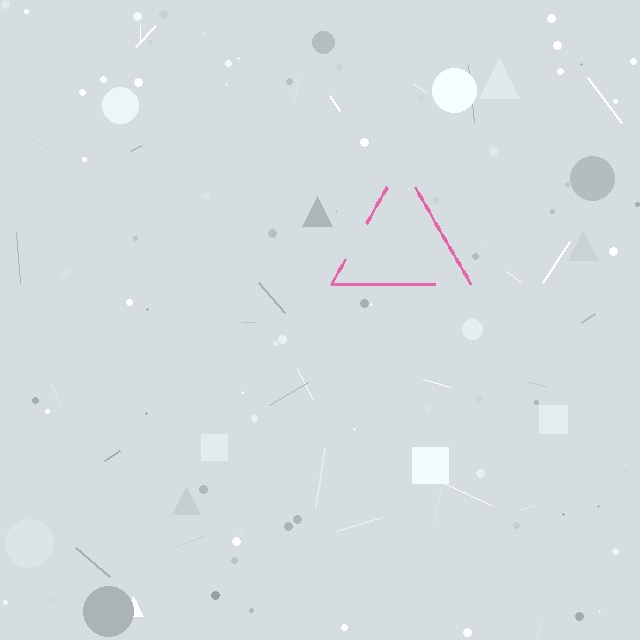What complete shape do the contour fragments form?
The contour fragments form a triangle.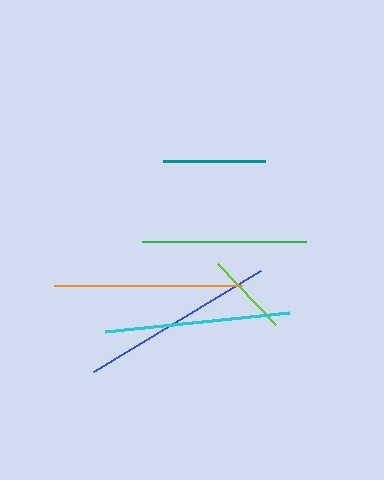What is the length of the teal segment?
The teal segment is approximately 102 pixels long.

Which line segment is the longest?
The blue line is the longest at approximately 195 pixels.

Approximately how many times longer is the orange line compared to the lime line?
The orange line is approximately 2.2 times the length of the lime line.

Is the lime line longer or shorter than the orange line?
The orange line is longer than the lime line.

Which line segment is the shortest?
The lime line is the shortest at approximately 84 pixels.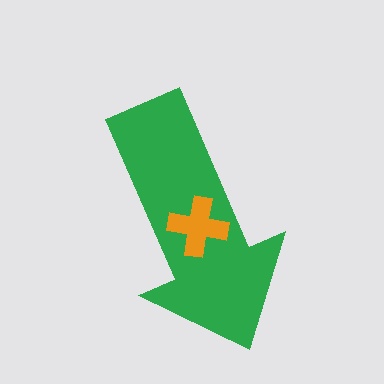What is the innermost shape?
The orange cross.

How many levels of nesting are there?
2.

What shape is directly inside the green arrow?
The orange cross.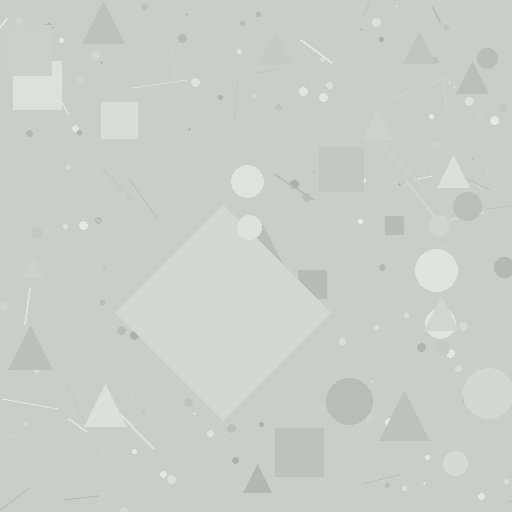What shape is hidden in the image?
A diamond is hidden in the image.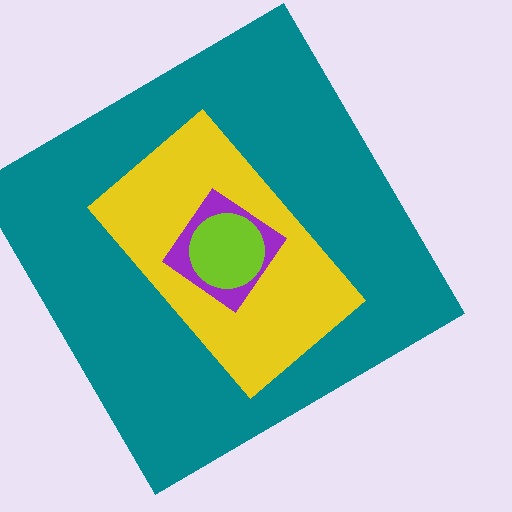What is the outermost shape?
The teal diamond.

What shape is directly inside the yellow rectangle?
The purple diamond.